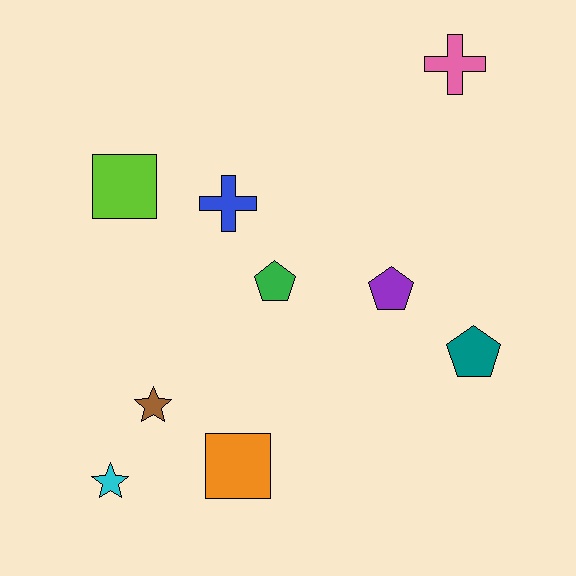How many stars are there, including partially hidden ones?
There are 2 stars.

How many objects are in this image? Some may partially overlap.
There are 9 objects.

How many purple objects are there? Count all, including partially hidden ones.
There is 1 purple object.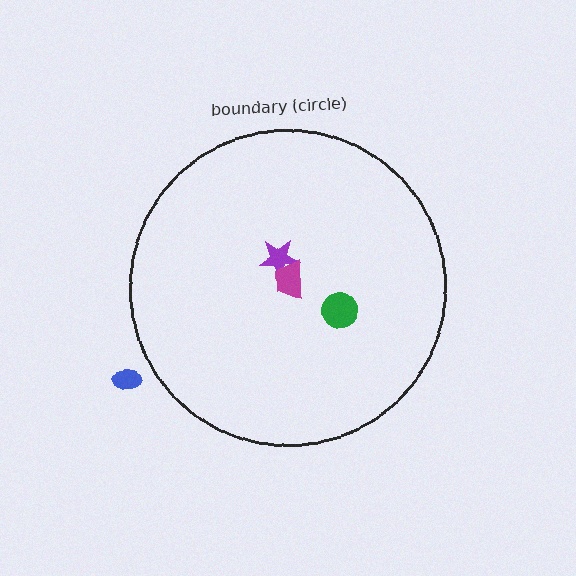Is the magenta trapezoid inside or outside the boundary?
Inside.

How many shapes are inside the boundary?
3 inside, 1 outside.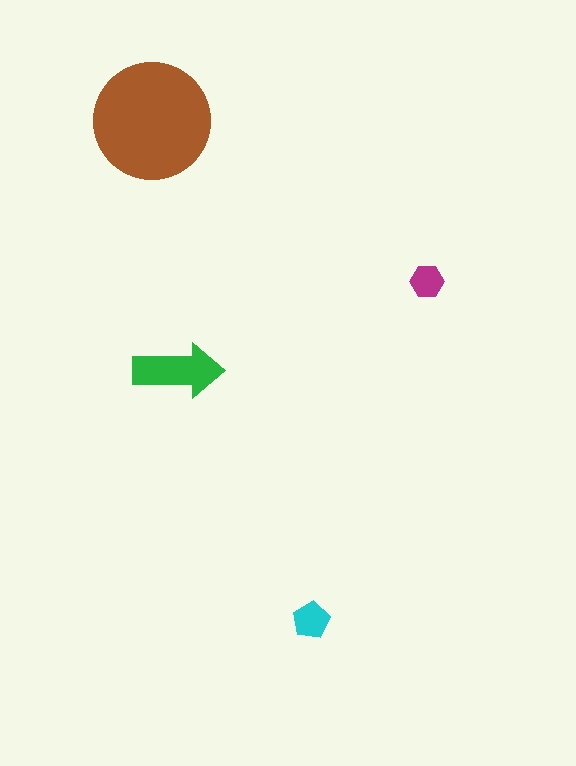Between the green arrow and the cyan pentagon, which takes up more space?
The green arrow.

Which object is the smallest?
The magenta hexagon.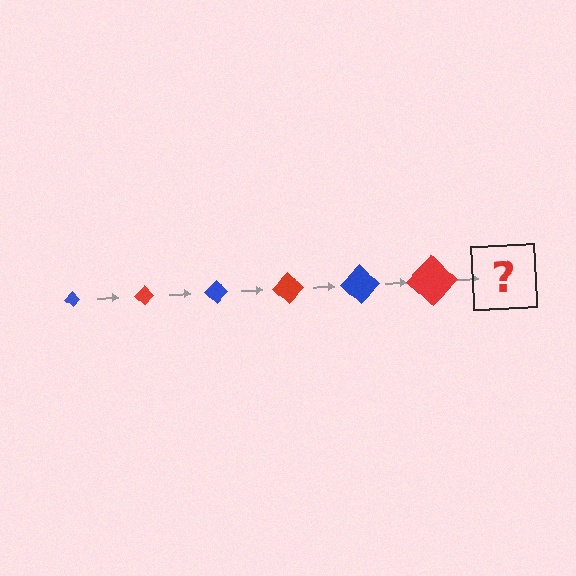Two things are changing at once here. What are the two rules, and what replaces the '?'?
The two rules are that the diamond grows larger each step and the color cycles through blue and red. The '?' should be a blue diamond, larger than the previous one.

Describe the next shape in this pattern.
It should be a blue diamond, larger than the previous one.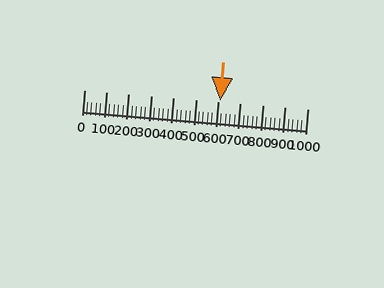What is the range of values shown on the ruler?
The ruler shows values from 0 to 1000.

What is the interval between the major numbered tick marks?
The major tick marks are spaced 100 units apart.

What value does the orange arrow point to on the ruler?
The orange arrow points to approximately 608.